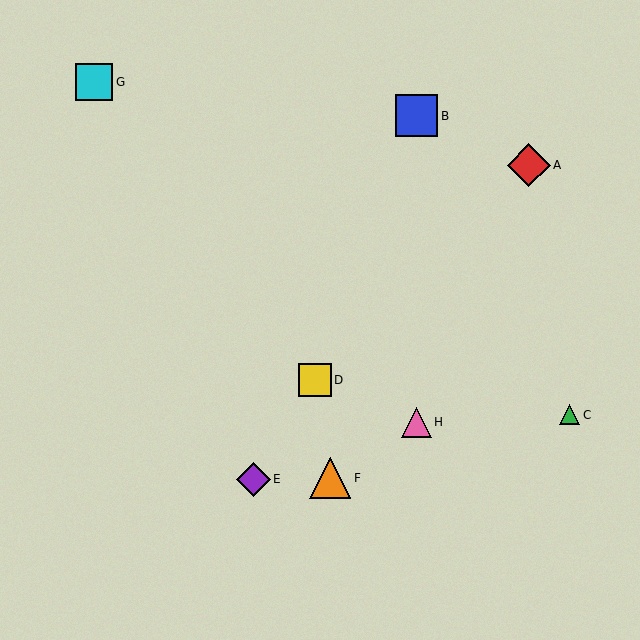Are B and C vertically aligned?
No, B is at x≈417 and C is at x≈569.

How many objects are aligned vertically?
2 objects (B, H) are aligned vertically.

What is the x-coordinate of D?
Object D is at x≈315.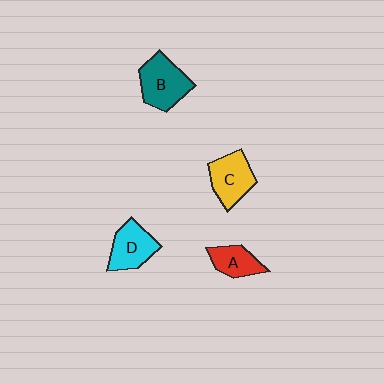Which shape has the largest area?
Shape B (teal).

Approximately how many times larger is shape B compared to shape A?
Approximately 1.6 times.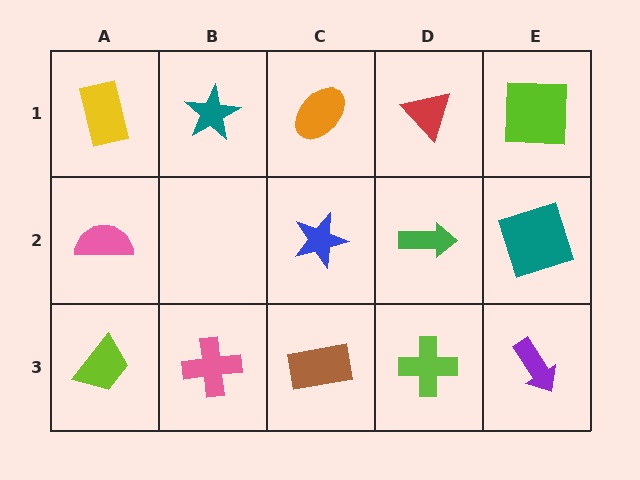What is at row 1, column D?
A red triangle.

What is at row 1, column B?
A teal star.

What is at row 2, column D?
A green arrow.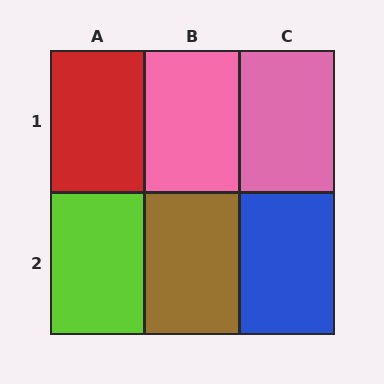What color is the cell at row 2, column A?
Lime.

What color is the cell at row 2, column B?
Brown.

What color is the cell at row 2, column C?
Blue.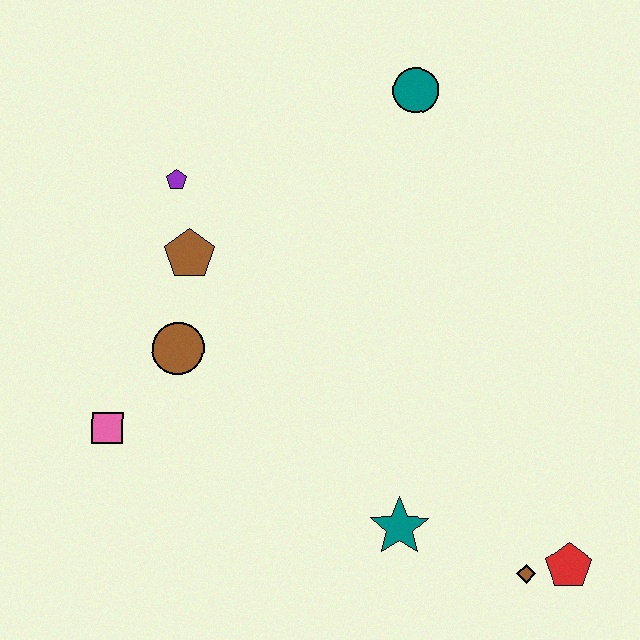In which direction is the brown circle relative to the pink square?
The brown circle is above the pink square.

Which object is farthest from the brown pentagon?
The red pentagon is farthest from the brown pentagon.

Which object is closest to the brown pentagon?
The purple pentagon is closest to the brown pentagon.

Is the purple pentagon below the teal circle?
Yes